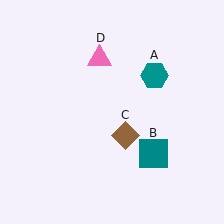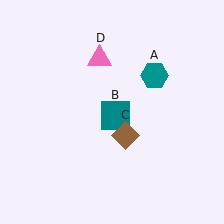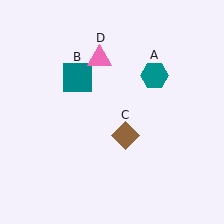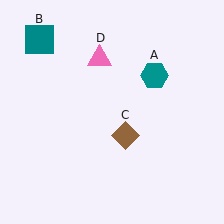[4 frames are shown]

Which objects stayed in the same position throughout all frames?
Teal hexagon (object A) and brown diamond (object C) and pink triangle (object D) remained stationary.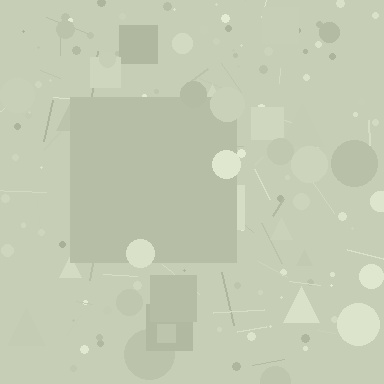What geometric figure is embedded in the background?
A square is embedded in the background.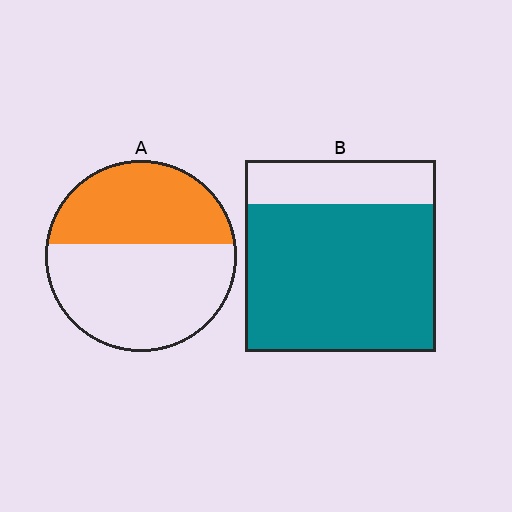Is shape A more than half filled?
No.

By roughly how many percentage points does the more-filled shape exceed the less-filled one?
By roughly 35 percentage points (B over A).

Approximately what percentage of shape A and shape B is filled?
A is approximately 40% and B is approximately 75%.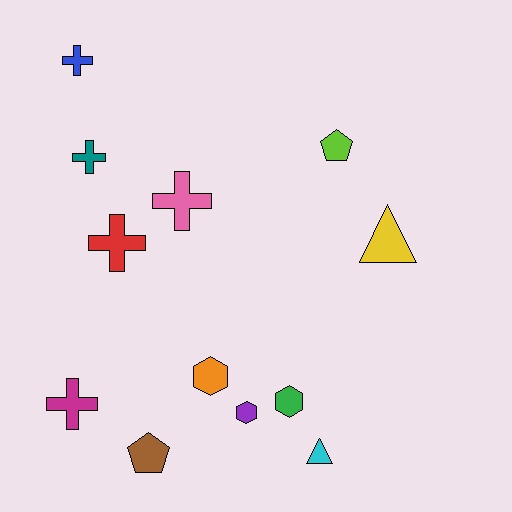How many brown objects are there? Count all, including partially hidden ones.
There is 1 brown object.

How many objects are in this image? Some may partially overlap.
There are 12 objects.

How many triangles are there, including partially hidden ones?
There are 2 triangles.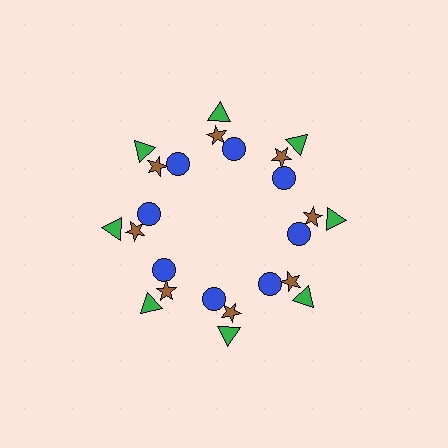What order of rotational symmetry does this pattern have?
This pattern has 8-fold rotational symmetry.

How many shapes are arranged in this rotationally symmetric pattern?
There are 24 shapes, arranged in 8 groups of 3.